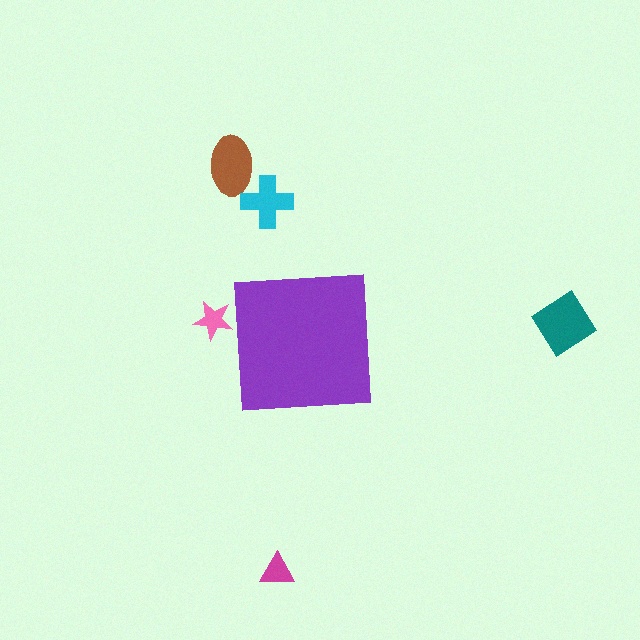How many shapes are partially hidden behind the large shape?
1 shape is partially hidden.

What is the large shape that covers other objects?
A purple square.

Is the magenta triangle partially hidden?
No, the magenta triangle is fully visible.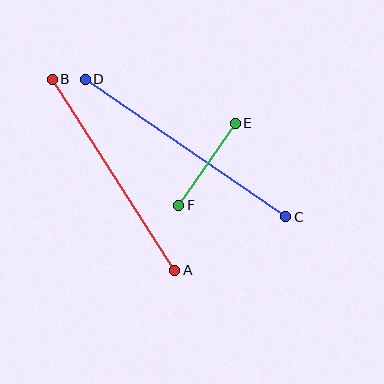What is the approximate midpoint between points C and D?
The midpoint is at approximately (186, 148) pixels.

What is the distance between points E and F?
The distance is approximately 100 pixels.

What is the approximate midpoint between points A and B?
The midpoint is at approximately (113, 175) pixels.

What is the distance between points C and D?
The distance is approximately 243 pixels.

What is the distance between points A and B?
The distance is approximately 227 pixels.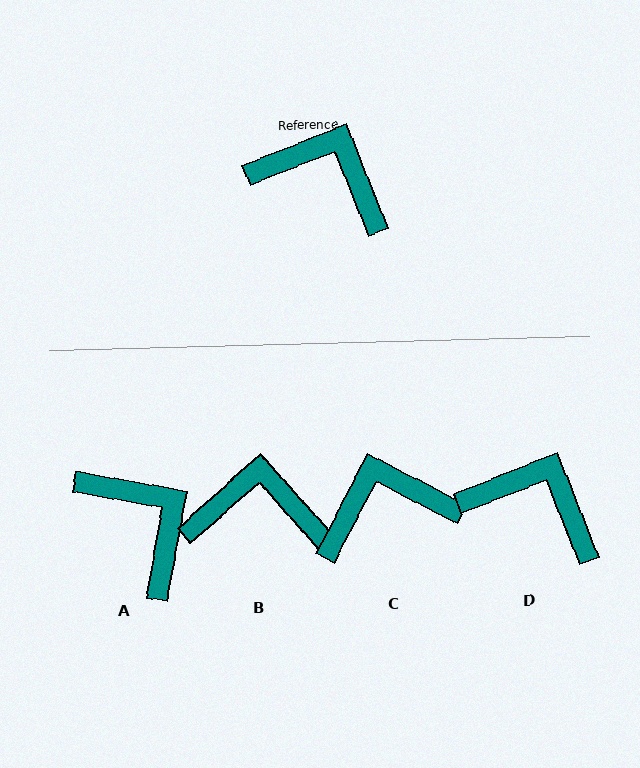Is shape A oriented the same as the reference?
No, it is off by about 32 degrees.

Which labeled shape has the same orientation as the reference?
D.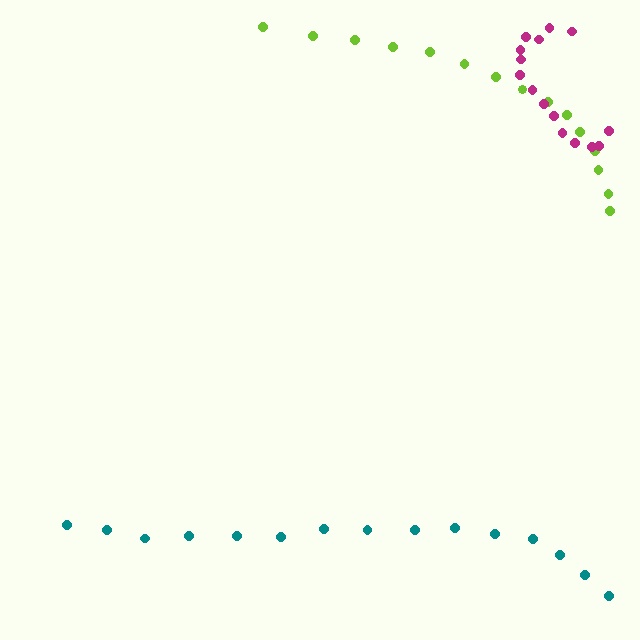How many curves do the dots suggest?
There are 3 distinct paths.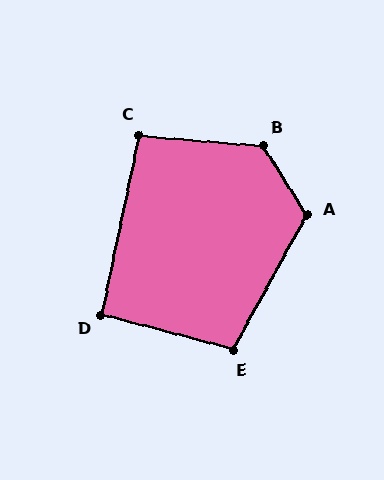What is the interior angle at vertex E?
Approximately 104 degrees (obtuse).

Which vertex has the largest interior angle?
B, at approximately 128 degrees.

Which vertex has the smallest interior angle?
D, at approximately 93 degrees.